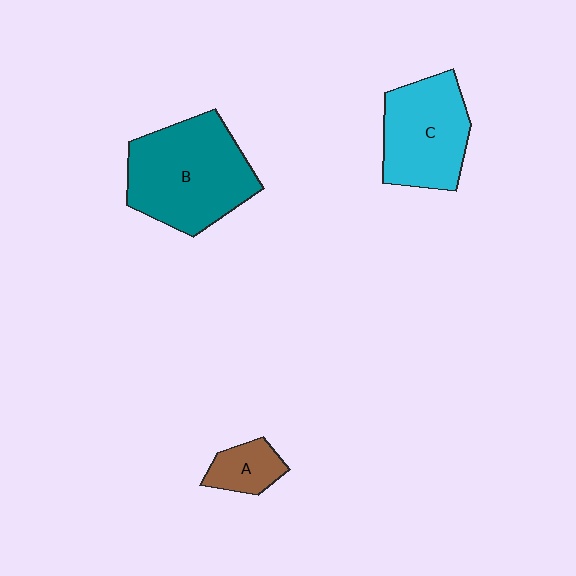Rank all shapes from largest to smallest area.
From largest to smallest: B (teal), C (cyan), A (brown).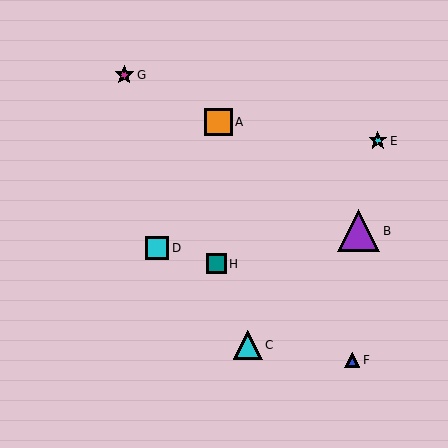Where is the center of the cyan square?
The center of the cyan square is at (157, 248).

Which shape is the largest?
The purple triangle (labeled B) is the largest.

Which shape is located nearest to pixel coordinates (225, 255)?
The teal square (labeled H) at (216, 264) is nearest to that location.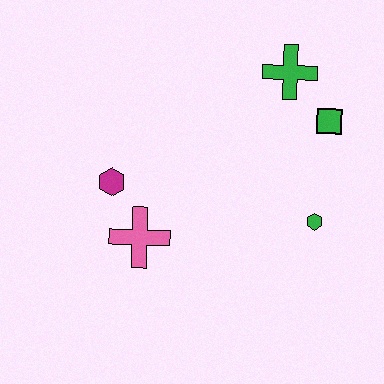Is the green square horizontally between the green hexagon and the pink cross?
No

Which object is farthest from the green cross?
The pink cross is farthest from the green cross.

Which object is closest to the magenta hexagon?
The pink cross is closest to the magenta hexagon.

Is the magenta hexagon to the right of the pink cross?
No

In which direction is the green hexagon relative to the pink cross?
The green hexagon is to the right of the pink cross.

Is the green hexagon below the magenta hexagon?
Yes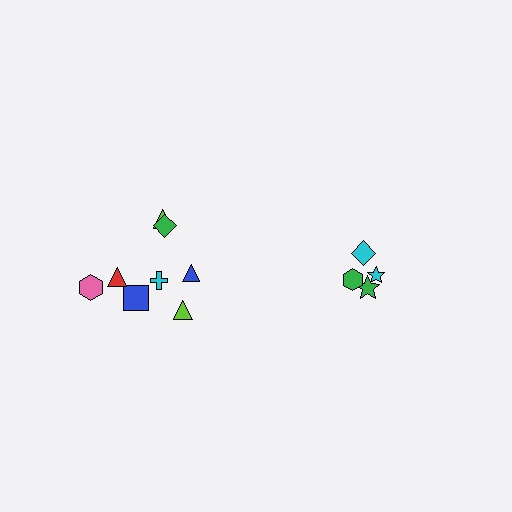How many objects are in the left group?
There are 8 objects.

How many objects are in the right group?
There are 4 objects.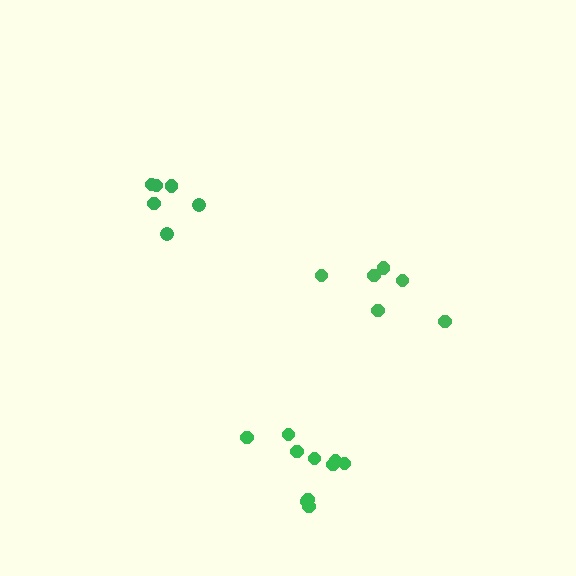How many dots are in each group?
Group 1: 10 dots, Group 2: 6 dots, Group 3: 6 dots (22 total).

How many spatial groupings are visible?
There are 3 spatial groupings.